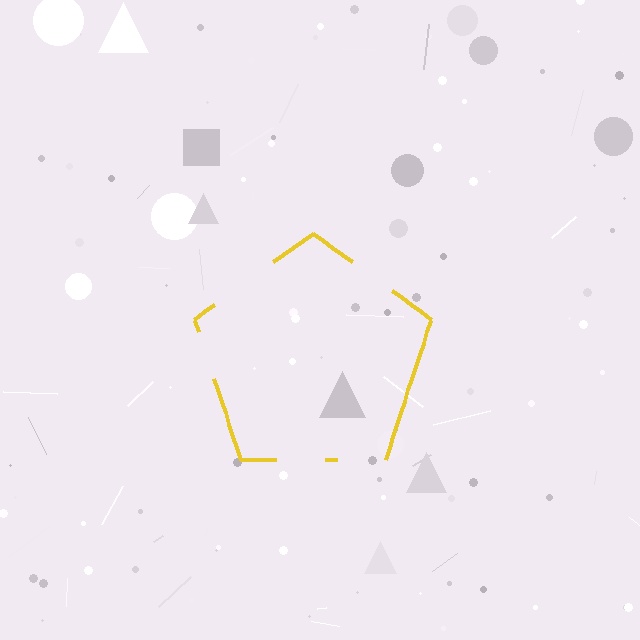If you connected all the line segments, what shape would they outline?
They would outline a pentagon.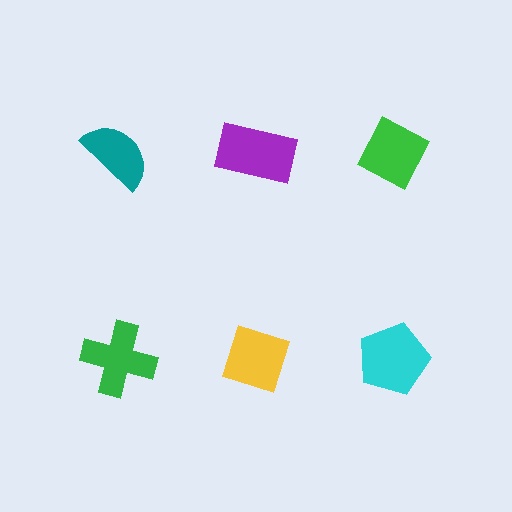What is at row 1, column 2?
A purple rectangle.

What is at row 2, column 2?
A yellow diamond.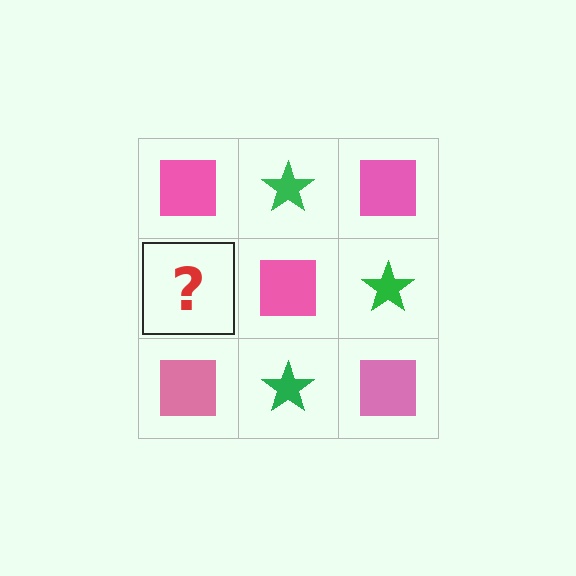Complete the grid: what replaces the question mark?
The question mark should be replaced with a green star.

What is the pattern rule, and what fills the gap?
The rule is that it alternates pink square and green star in a checkerboard pattern. The gap should be filled with a green star.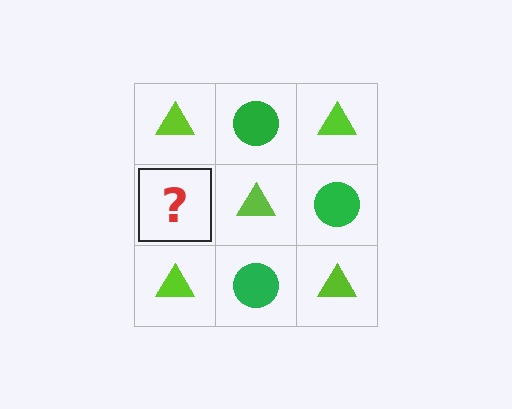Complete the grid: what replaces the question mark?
The question mark should be replaced with a green circle.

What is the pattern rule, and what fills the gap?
The rule is that it alternates lime triangle and green circle in a checkerboard pattern. The gap should be filled with a green circle.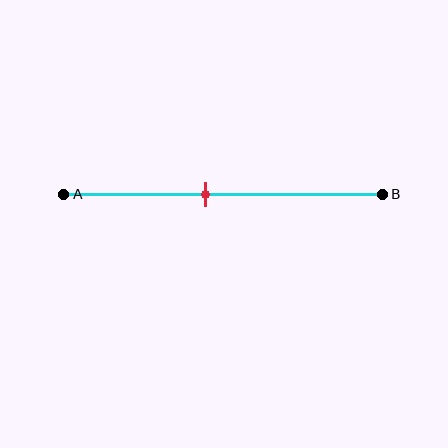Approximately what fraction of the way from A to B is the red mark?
The red mark is approximately 45% of the way from A to B.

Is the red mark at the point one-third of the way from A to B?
No, the mark is at about 45% from A, not at the 33% one-third point.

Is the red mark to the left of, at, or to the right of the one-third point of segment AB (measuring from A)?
The red mark is to the right of the one-third point of segment AB.